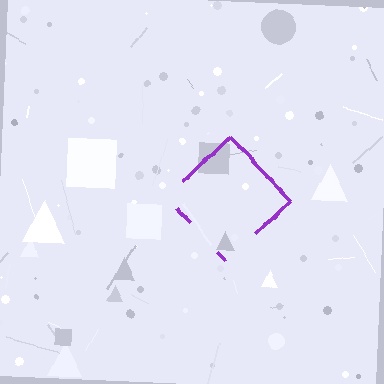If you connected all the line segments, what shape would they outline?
They would outline a diamond.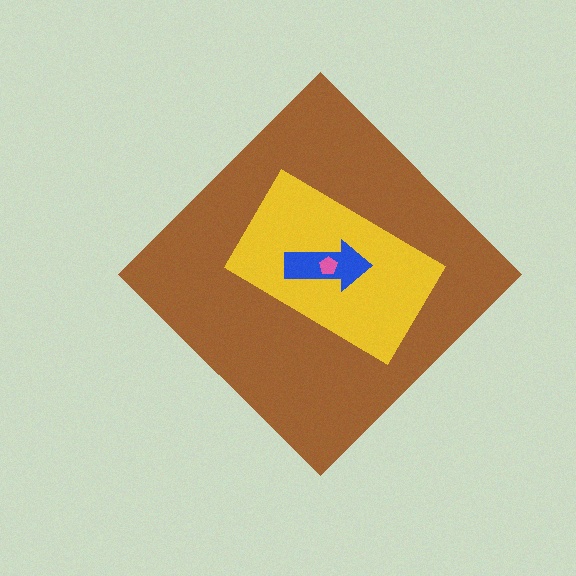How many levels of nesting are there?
4.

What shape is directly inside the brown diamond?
The yellow rectangle.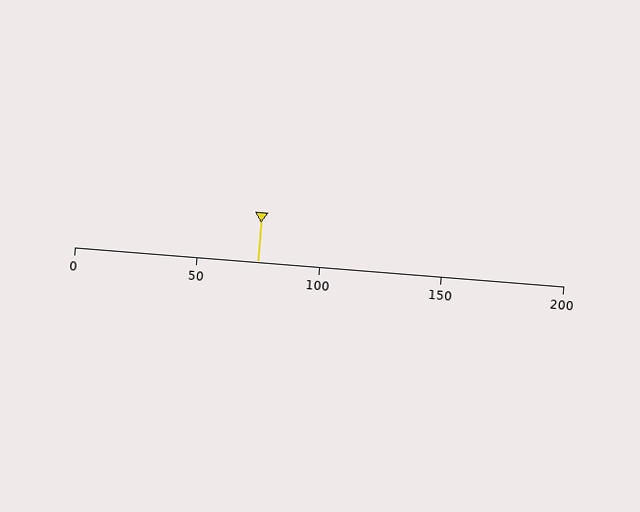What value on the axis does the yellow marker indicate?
The marker indicates approximately 75.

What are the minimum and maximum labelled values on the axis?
The axis runs from 0 to 200.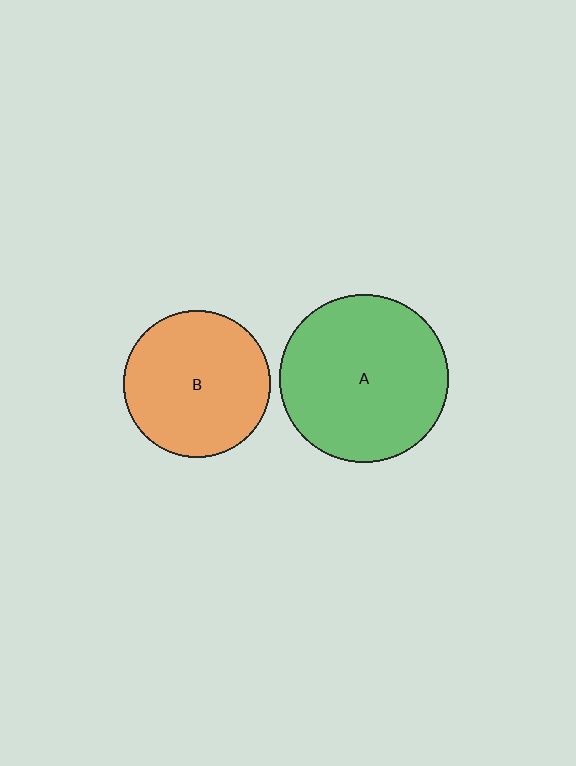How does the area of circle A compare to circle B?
Approximately 1.3 times.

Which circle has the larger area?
Circle A (green).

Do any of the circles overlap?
No, none of the circles overlap.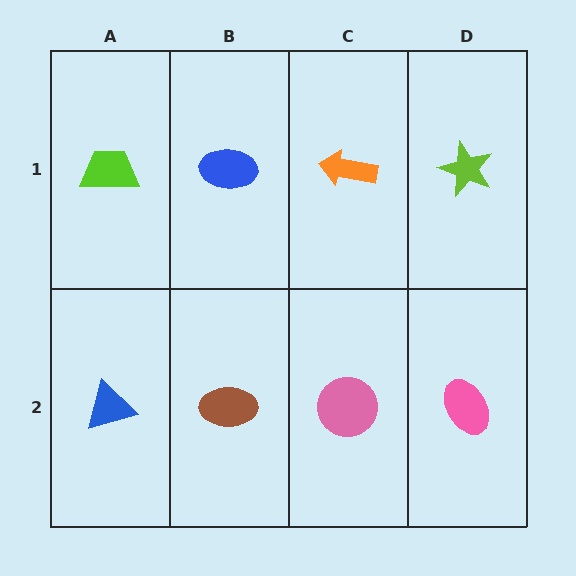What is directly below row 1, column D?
A pink ellipse.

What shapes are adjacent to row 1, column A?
A blue triangle (row 2, column A), a blue ellipse (row 1, column B).